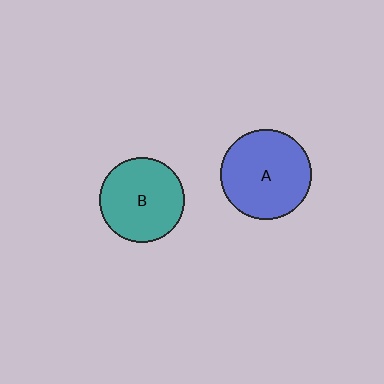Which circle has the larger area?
Circle A (blue).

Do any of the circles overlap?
No, none of the circles overlap.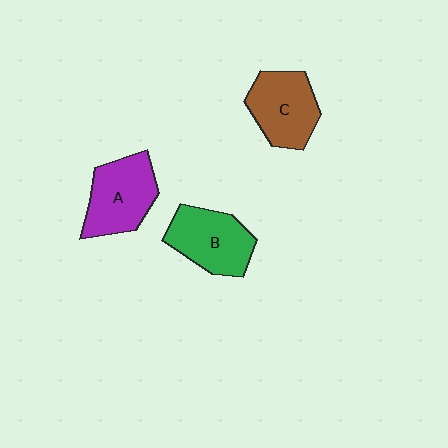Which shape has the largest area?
Shape A (purple).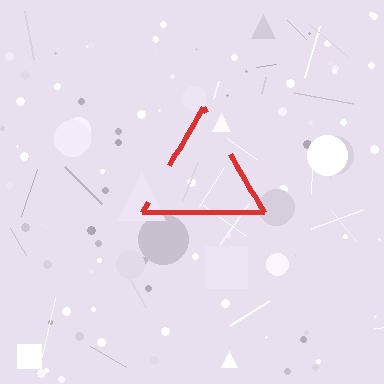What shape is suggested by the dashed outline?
The dashed outline suggests a triangle.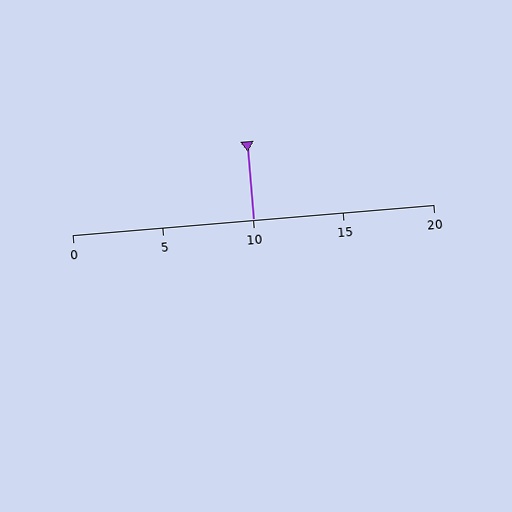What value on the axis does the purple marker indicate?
The marker indicates approximately 10.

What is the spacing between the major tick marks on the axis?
The major ticks are spaced 5 apart.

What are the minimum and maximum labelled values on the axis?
The axis runs from 0 to 20.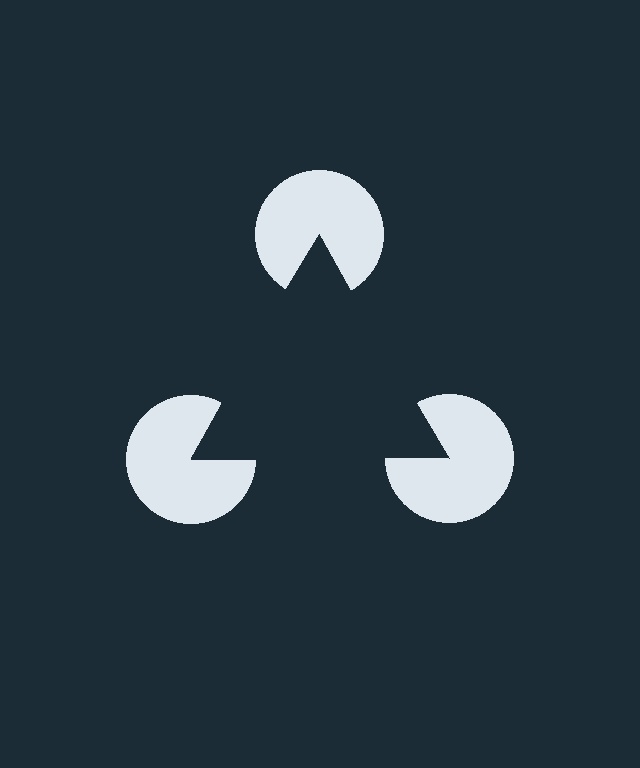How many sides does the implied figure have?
3 sides.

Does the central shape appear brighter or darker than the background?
It typically appears slightly darker than the background, even though no actual brightness change is drawn.